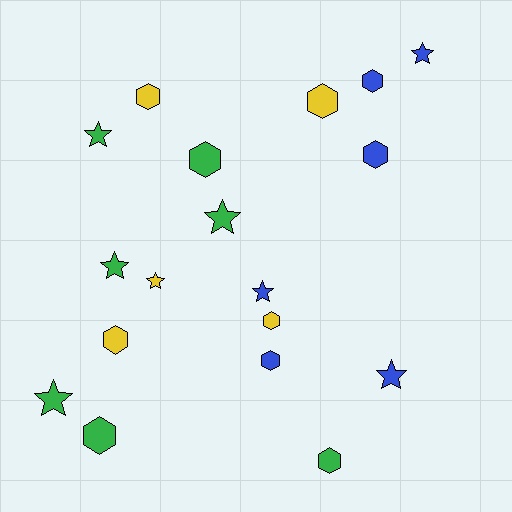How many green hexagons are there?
There are 3 green hexagons.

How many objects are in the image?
There are 18 objects.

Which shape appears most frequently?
Hexagon, with 10 objects.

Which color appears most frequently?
Green, with 7 objects.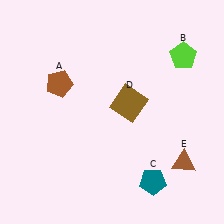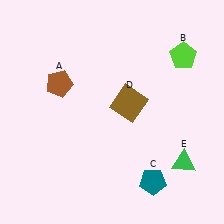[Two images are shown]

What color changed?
The triangle (E) changed from brown in Image 1 to green in Image 2.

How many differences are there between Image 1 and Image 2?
There is 1 difference between the two images.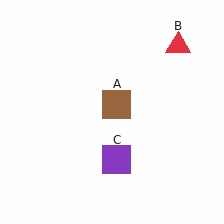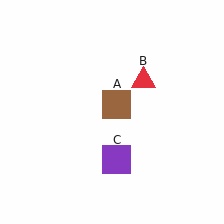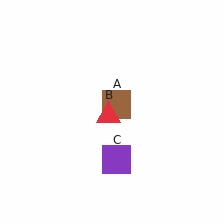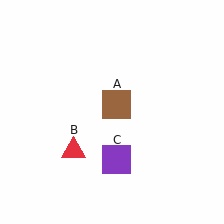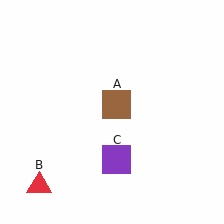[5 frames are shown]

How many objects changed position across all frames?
1 object changed position: red triangle (object B).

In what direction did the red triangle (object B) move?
The red triangle (object B) moved down and to the left.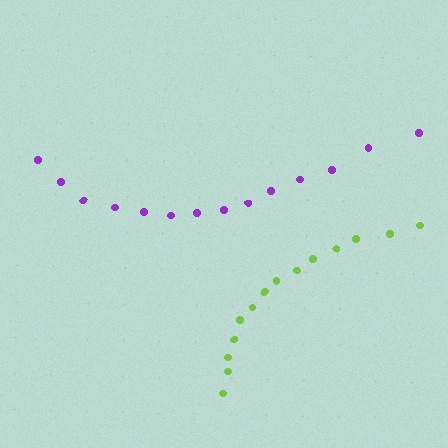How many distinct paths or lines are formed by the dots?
There are 2 distinct paths.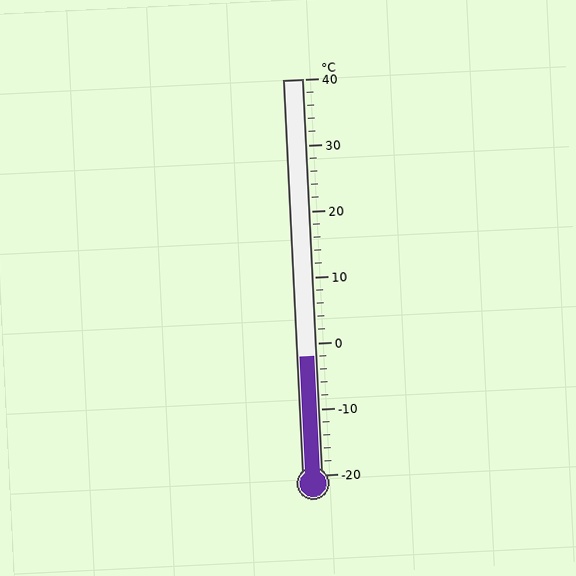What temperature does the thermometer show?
The thermometer shows approximately -2°C.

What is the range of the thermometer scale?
The thermometer scale ranges from -20°C to 40°C.